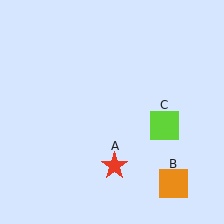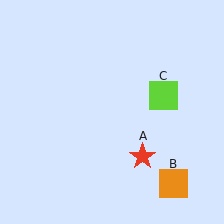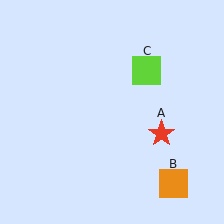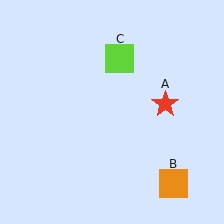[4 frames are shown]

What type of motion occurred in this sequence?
The red star (object A), lime square (object C) rotated counterclockwise around the center of the scene.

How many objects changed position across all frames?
2 objects changed position: red star (object A), lime square (object C).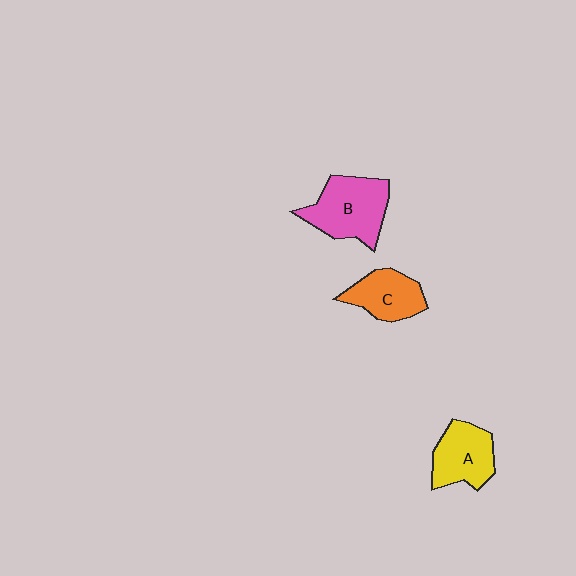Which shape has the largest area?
Shape B (pink).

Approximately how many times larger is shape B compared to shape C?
Approximately 1.4 times.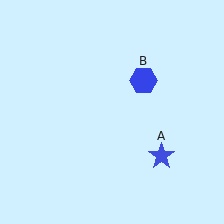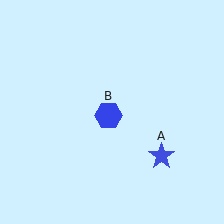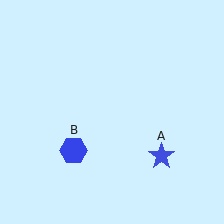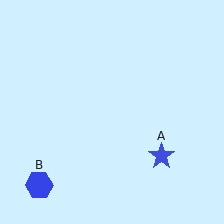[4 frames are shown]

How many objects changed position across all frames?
1 object changed position: blue hexagon (object B).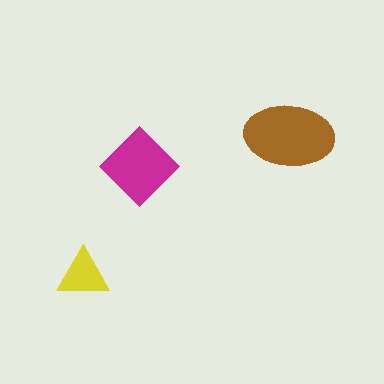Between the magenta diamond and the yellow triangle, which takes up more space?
The magenta diamond.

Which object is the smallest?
The yellow triangle.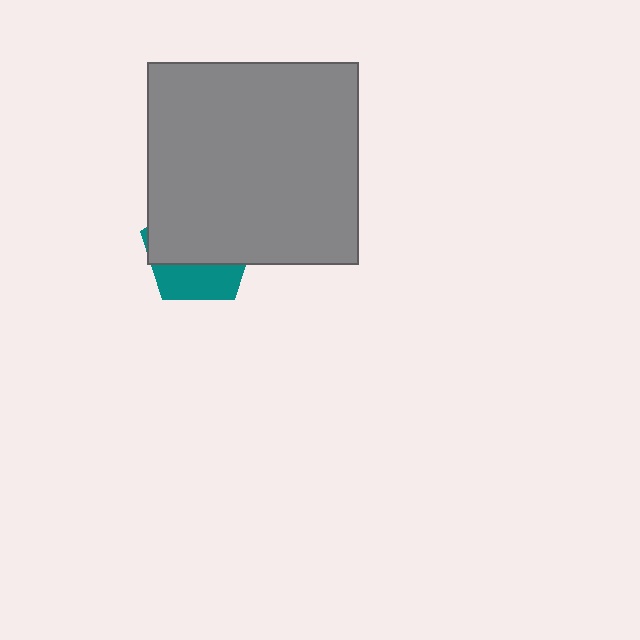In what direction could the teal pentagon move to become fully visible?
The teal pentagon could move down. That would shift it out from behind the gray rectangle entirely.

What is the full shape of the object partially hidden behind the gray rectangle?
The partially hidden object is a teal pentagon.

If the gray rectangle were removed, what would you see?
You would see the complete teal pentagon.